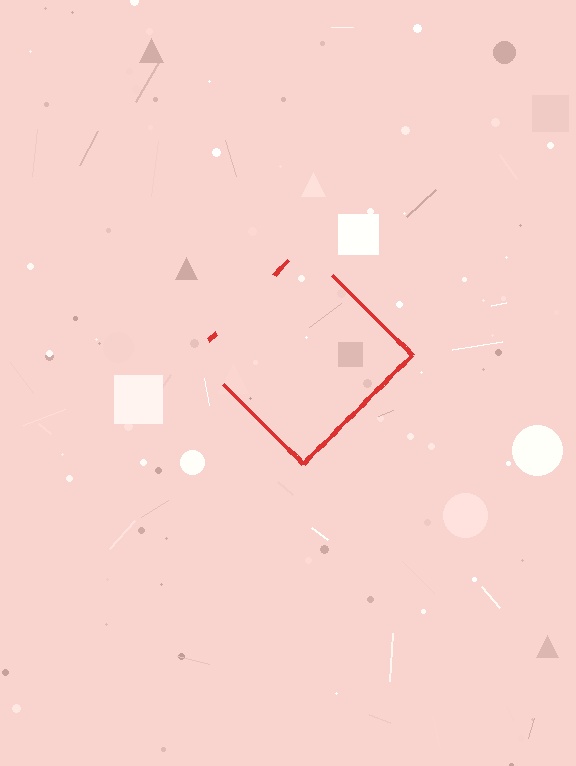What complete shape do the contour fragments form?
The contour fragments form a diamond.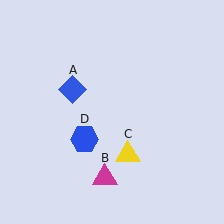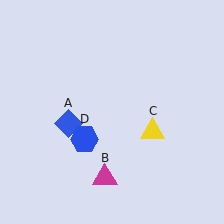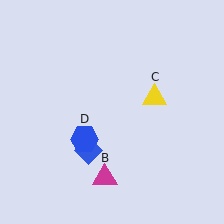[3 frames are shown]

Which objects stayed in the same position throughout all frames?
Magenta triangle (object B) and blue hexagon (object D) remained stationary.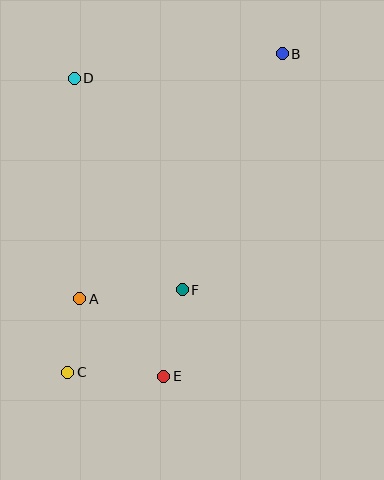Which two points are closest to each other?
Points A and C are closest to each other.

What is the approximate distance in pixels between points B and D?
The distance between B and D is approximately 209 pixels.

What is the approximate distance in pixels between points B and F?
The distance between B and F is approximately 257 pixels.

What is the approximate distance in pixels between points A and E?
The distance between A and E is approximately 114 pixels.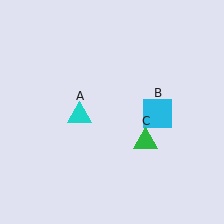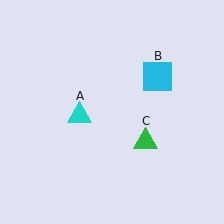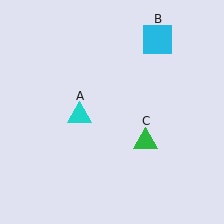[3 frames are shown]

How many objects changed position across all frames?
1 object changed position: cyan square (object B).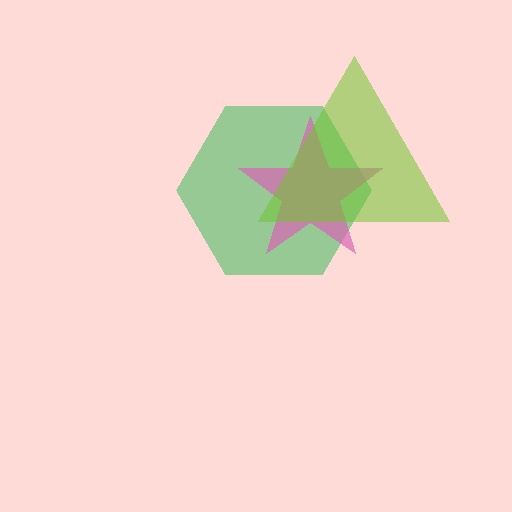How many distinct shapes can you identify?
There are 3 distinct shapes: a green hexagon, a pink star, a lime triangle.